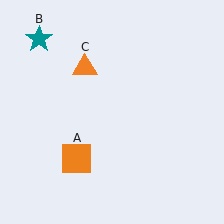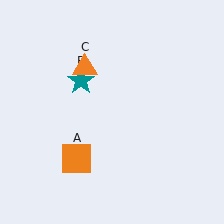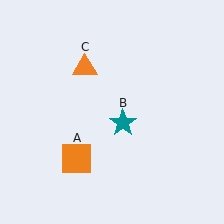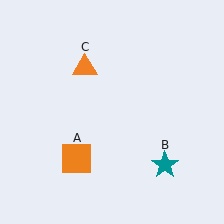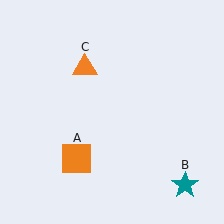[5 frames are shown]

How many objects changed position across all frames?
1 object changed position: teal star (object B).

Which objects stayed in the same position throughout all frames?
Orange square (object A) and orange triangle (object C) remained stationary.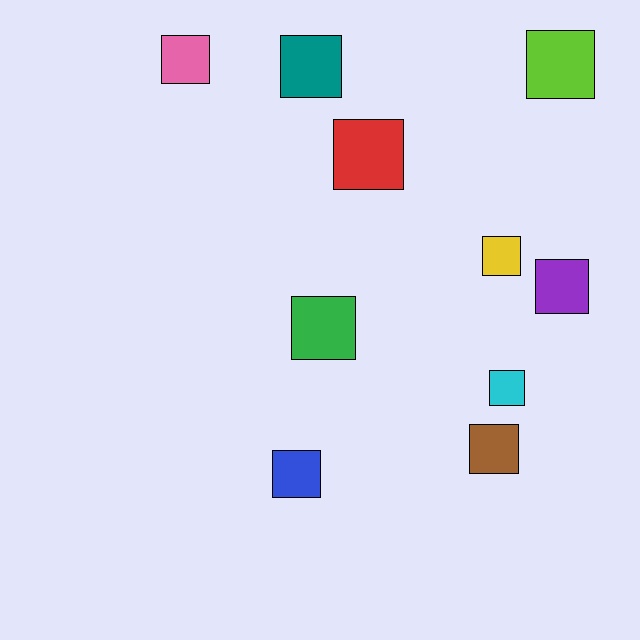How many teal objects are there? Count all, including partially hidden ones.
There is 1 teal object.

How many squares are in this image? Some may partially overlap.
There are 10 squares.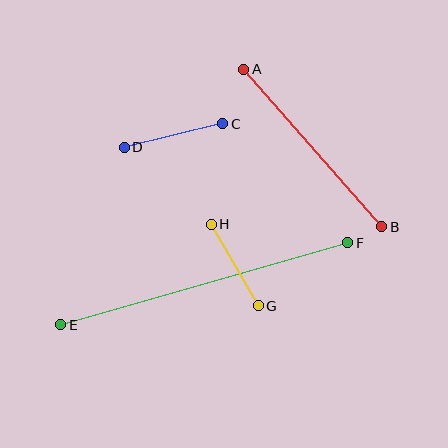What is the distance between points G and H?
The distance is approximately 94 pixels.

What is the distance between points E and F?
The distance is approximately 298 pixels.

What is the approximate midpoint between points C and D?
The midpoint is at approximately (173, 135) pixels.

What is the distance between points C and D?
The distance is approximately 101 pixels.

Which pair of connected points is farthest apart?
Points E and F are farthest apart.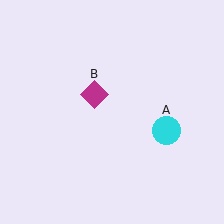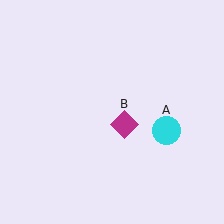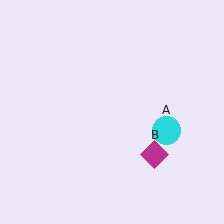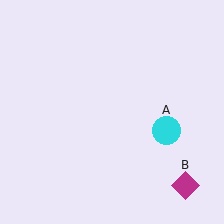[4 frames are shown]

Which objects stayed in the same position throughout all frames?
Cyan circle (object A) remained stationary.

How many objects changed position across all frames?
1 object changed position: magenta diamond (object B).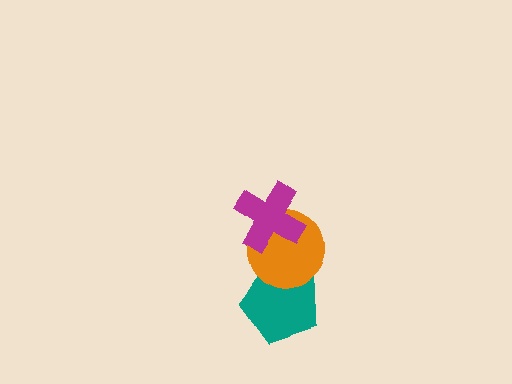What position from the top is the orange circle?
The orange circle is 2nd from the top.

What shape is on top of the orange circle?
The magenta cross is on top of the orange circle.